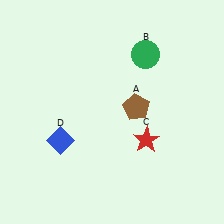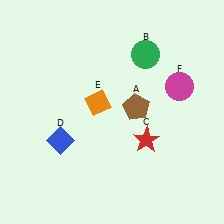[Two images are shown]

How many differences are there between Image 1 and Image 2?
There are 2 differences between the two images.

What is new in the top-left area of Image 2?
An orange diamond (E) was added in the top-left area of Image 2.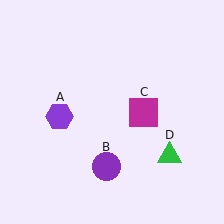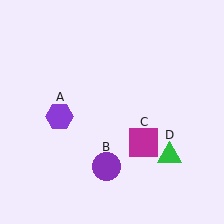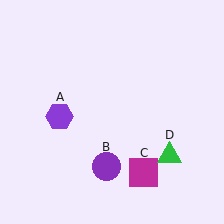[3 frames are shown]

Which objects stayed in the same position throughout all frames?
Purple hexagon (object A) and purple circle (object B) and green triangle (object D) remained stationary.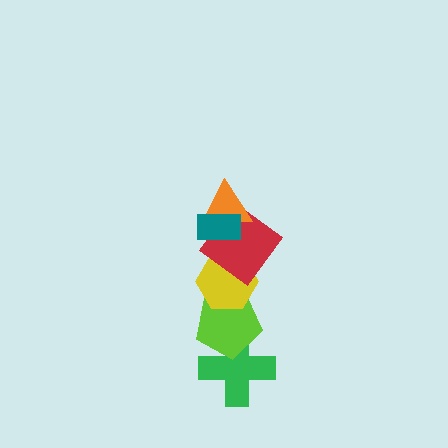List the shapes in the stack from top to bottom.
From top to bottom: the teal rectangle, the orange triangle, the red diamond, the yellow hexagon, the lime pentagon, the green cross.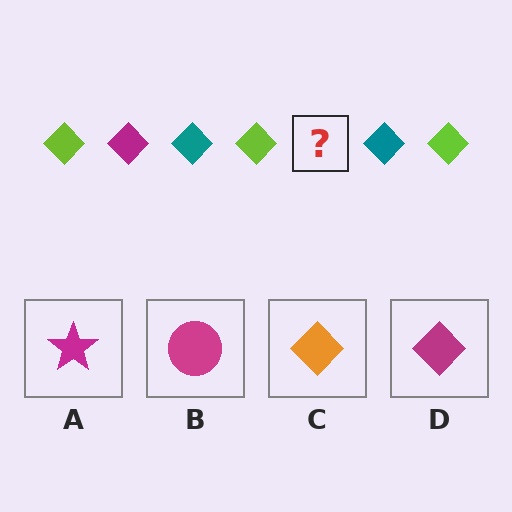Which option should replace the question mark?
Option D.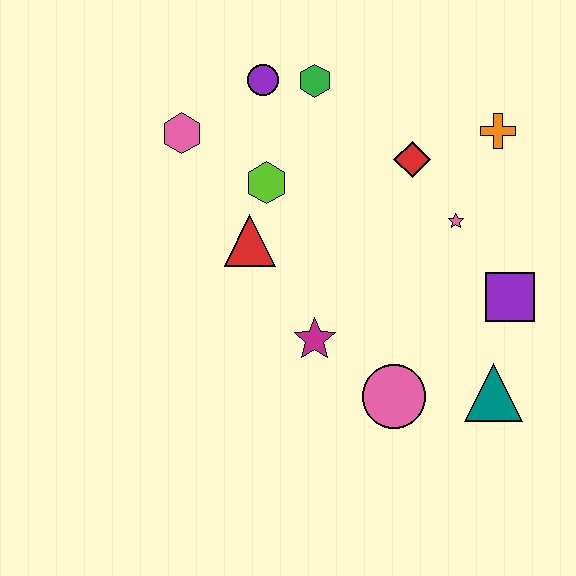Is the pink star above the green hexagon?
No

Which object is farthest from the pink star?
The pink hexagon is farthest from the pink star.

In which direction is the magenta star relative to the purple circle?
The magenta star is below the purple circle.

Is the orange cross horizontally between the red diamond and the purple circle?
No